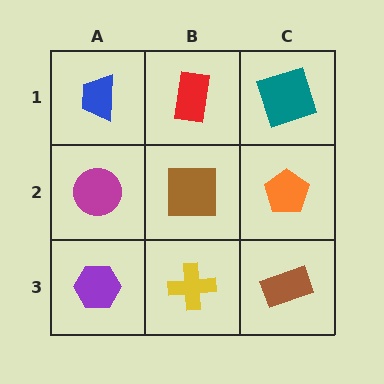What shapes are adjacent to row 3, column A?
A magenta circle (row 2, column A), a yellow cross (row 3, column B).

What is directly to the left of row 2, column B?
A magenta circle.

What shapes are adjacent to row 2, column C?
A teal square (row 1, column C), a brown rectangle (row 3, column C), a brown square (row 2, column B).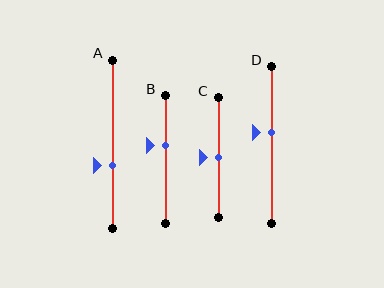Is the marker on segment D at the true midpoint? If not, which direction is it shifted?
No, the marker on segment D is shifted upward by about 8% of the segment length.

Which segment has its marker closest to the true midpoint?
Segment C has its marker closest to the true midpoint.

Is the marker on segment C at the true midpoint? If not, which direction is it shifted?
Yes, the marker on segment C is at the true midpoint.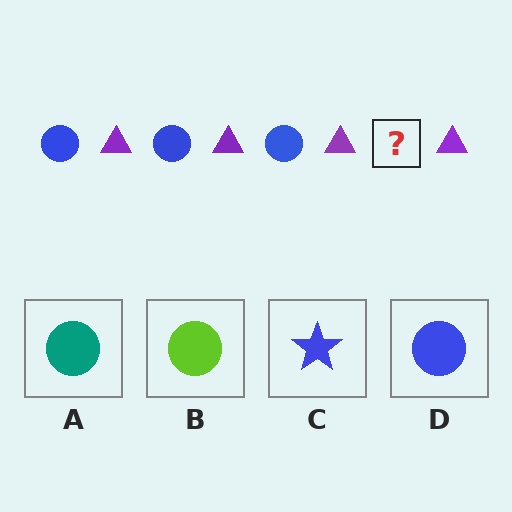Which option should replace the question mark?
Option D.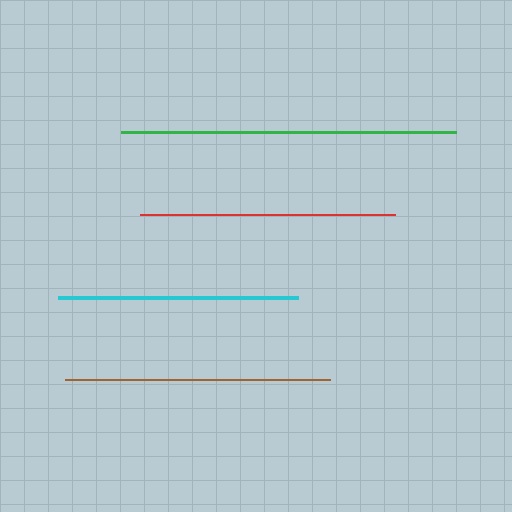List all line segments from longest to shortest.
From longest to shortest: green, brown, red, cyan.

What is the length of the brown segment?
The brown segment is approximately 265 pixels long.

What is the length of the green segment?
The green segment is approximately 335 pixels long.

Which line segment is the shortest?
The cyan line is the shortest at approximately 240 pixels.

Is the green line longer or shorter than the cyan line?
The green line is longer than the cyan line.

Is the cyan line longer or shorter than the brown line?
The brown line is longer than the cyan line.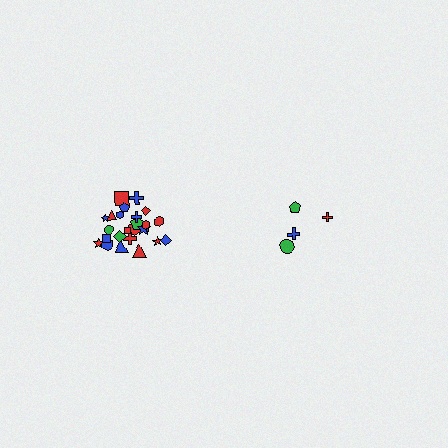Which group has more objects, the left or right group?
The left group.